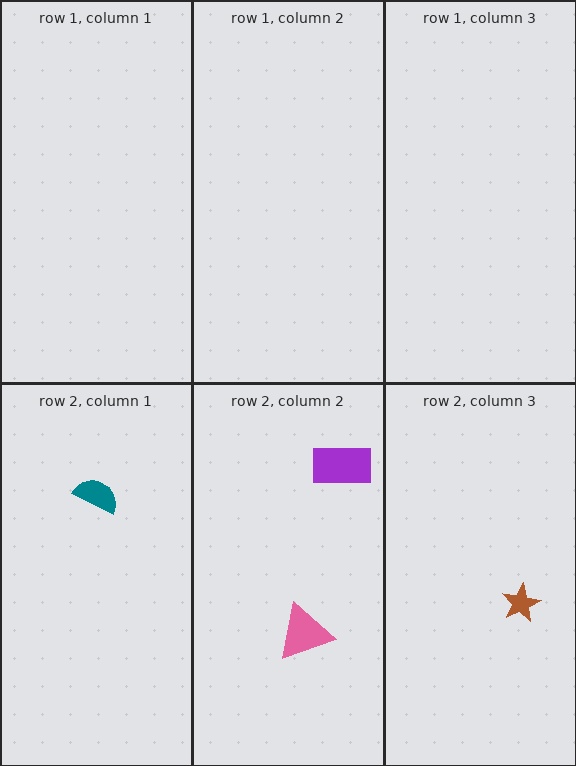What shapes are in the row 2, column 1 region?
The teal semicircle.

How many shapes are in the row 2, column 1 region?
1.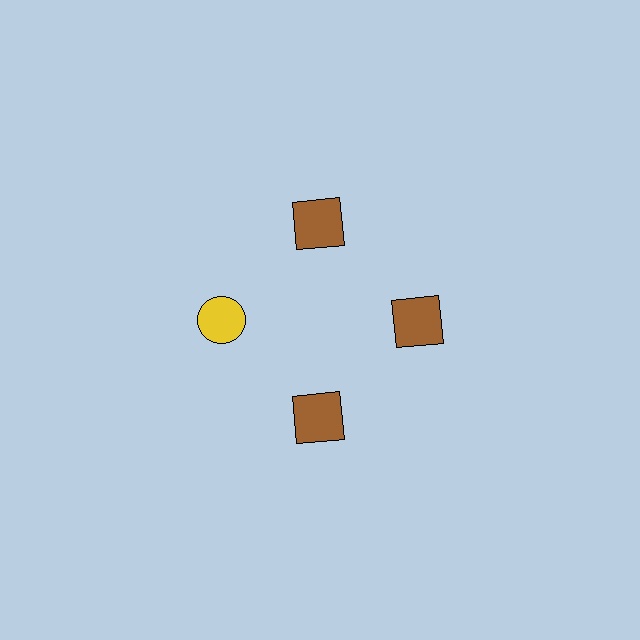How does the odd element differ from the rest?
It differs in both color (yellow instead of brown) and shape (circle instead of square).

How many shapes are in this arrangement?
There are 4 shapes arranged in a ring pattern.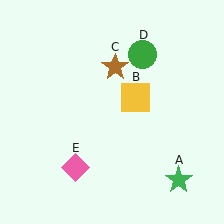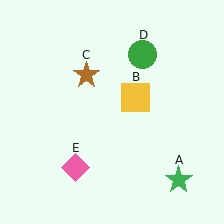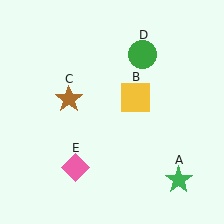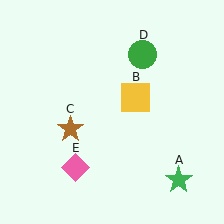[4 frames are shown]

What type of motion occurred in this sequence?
The brown star (object C) rotated counterclockwise around the center of the scene.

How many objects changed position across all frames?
1 object changed position: brown star (object C).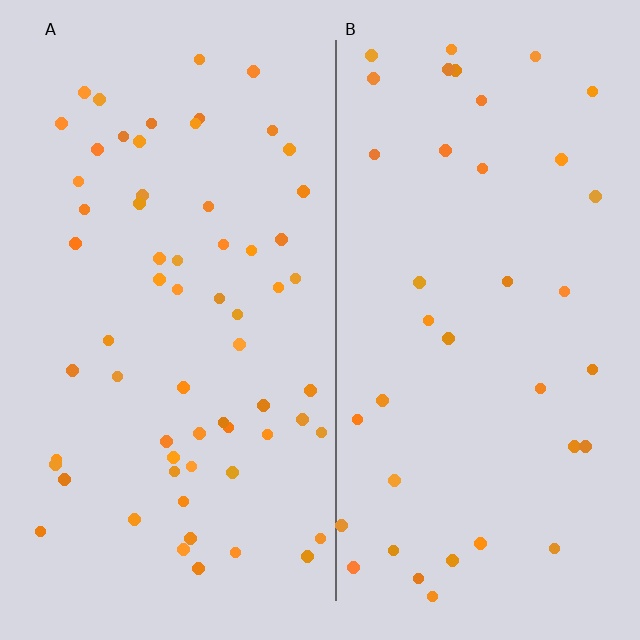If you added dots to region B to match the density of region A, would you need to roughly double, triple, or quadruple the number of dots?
Approximately double.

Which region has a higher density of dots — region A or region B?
A (the left).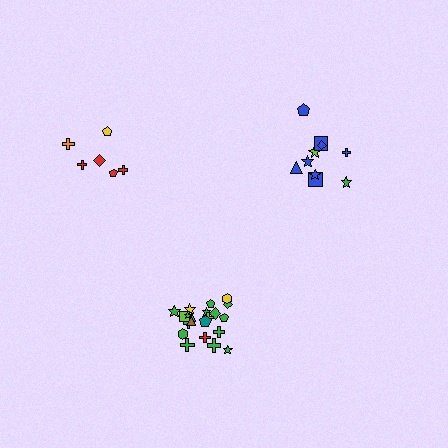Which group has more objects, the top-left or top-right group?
The top-right group.